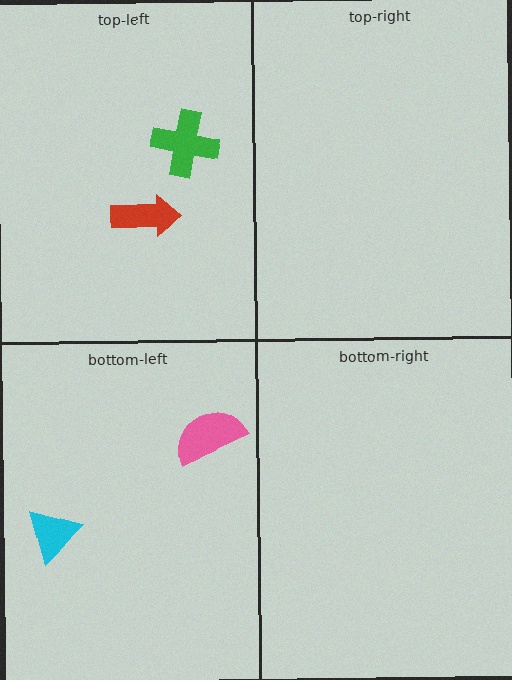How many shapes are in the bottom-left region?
2.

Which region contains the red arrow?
The top-left region.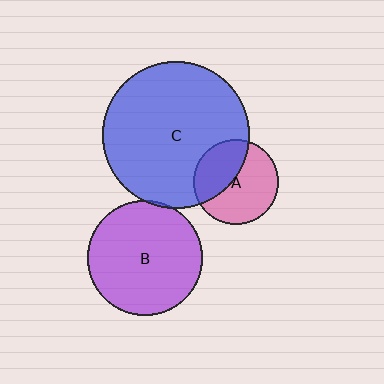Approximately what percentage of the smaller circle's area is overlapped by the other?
Approximately 5%.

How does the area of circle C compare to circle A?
Approximately 3.0 times.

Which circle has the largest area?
Circle C (blue).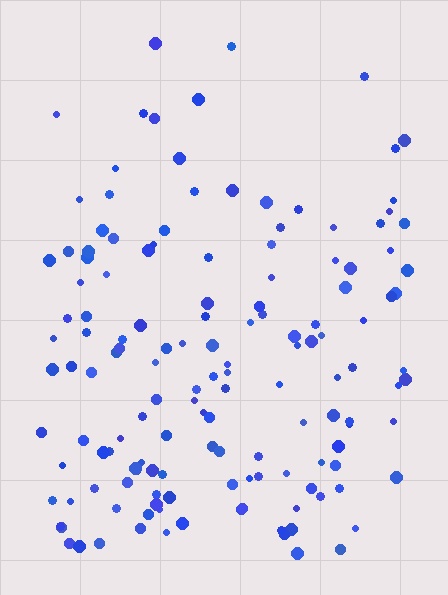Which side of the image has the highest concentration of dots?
The bottom.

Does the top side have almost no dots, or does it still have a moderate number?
Still a moderate number, just noticeably fewer than the bottom.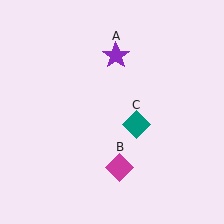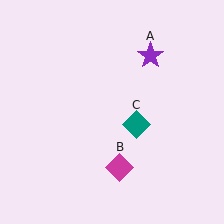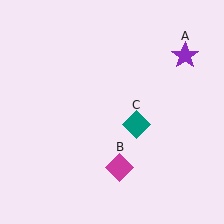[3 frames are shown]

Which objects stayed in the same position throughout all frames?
Magenta diamond (object B) and teal diamond (object C) remained stationary.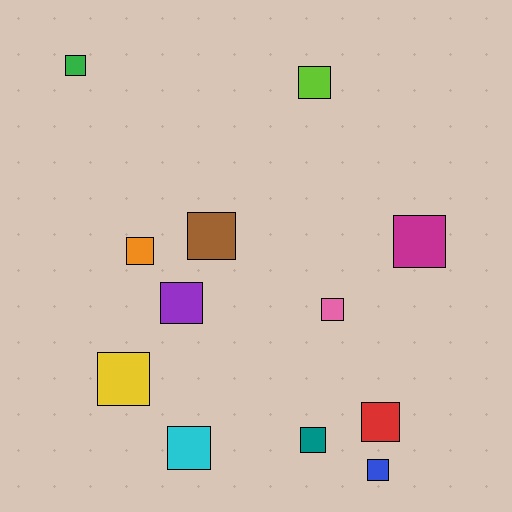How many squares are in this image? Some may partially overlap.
There are 12 squares.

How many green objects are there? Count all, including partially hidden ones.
There is 1 green object.